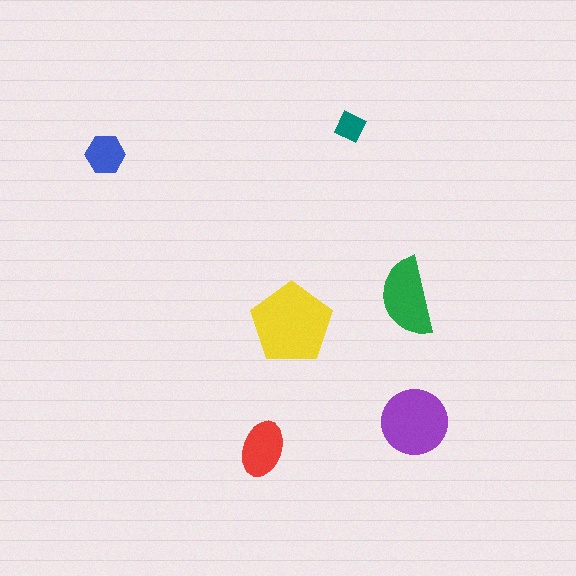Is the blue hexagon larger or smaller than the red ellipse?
Smaller.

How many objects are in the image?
There are 6 objects in the image.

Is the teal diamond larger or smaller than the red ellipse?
Smaller.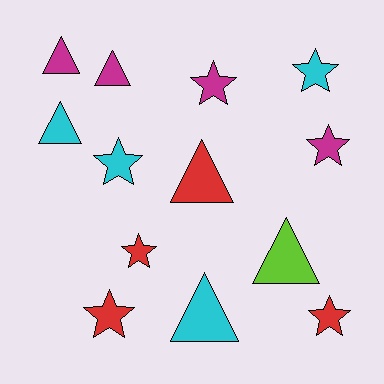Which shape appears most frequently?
Star, with 7 objects.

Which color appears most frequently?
Cyan, with 4 objects.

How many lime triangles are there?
There is 1 lime triangle.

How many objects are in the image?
There are 13 objects.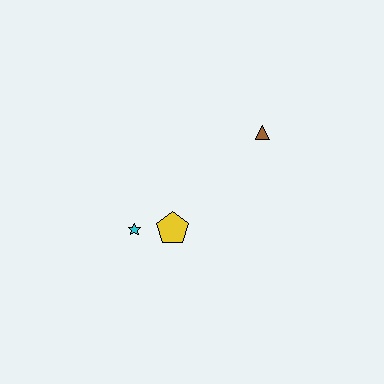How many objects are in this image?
There are 3 objects.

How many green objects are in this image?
There are no green objects.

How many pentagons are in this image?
There is 1 pentagon.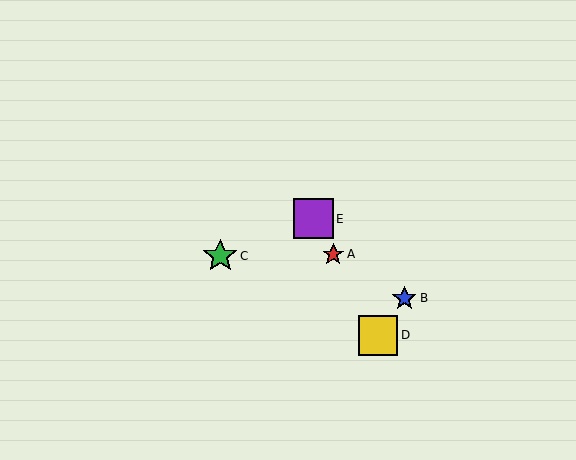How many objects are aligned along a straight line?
3 objects (A, D, E) are aligned along a straight line.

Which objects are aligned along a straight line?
Objects A, D, E are aligned along a straight line.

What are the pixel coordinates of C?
Object C is at (220, 256).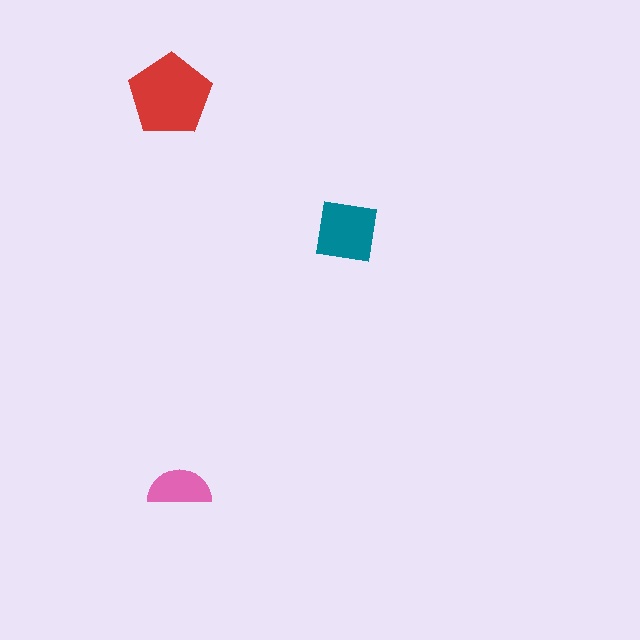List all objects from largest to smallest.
The red pentagon, the teal square, the pink semicircle.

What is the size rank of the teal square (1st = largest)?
2nd.